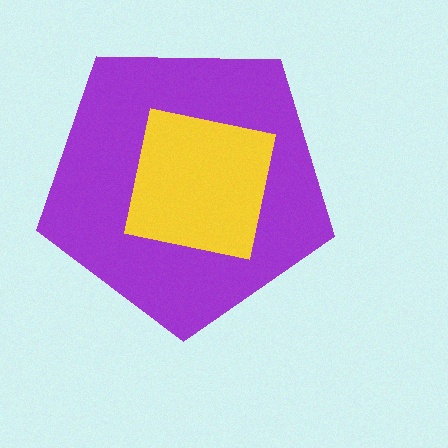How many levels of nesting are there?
2.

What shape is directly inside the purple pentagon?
The yellow square.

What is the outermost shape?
The purple pentagon.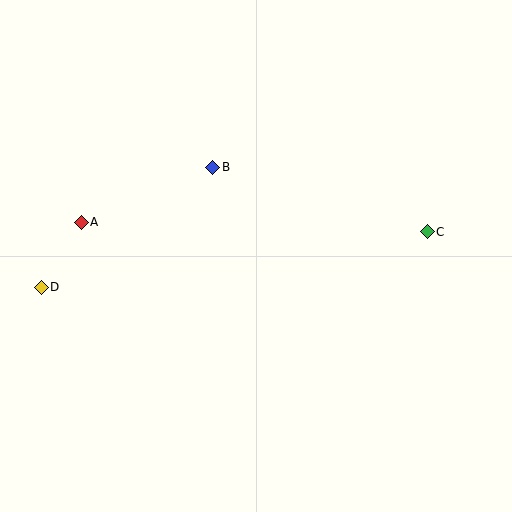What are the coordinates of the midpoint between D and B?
The midpoint between D and B is at (127, 227).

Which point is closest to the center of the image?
Point B at (213, 167) is closest to the center.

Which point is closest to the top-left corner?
Point A is closest to the top-left corner.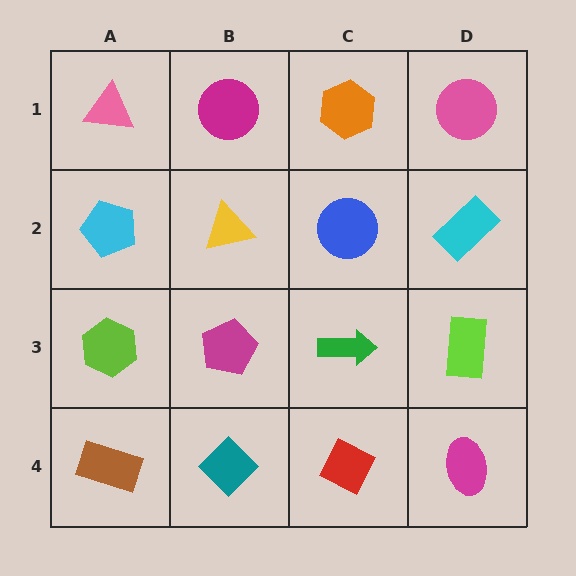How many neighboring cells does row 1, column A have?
2.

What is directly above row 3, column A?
A cyan pentagon.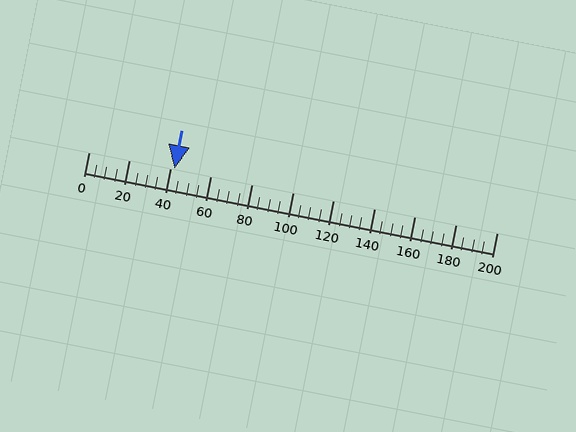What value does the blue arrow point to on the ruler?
The blue arrow points to approximately 42.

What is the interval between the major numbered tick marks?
The major tick marks are spaced 20 units apart.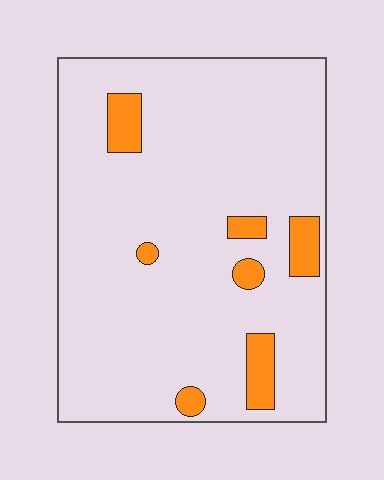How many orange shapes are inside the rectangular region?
7.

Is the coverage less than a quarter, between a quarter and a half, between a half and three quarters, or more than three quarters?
Less than a quarter.